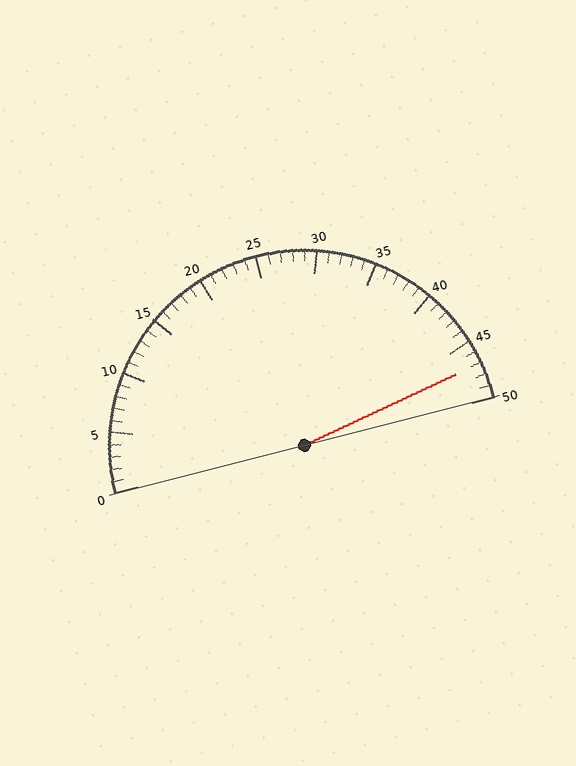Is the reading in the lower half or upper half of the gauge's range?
The reading is in the upper half of the range (0 to 50).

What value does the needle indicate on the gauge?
The needle indicates approximately 47.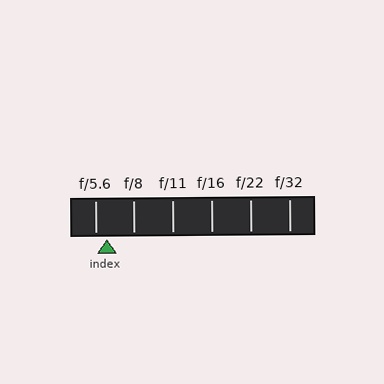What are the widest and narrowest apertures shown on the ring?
The widest aperture shown is f/5.6 and the narrowest is f/32.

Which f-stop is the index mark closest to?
The index mark is closest to f/5.6.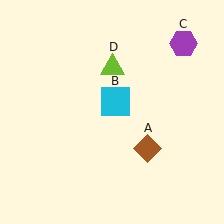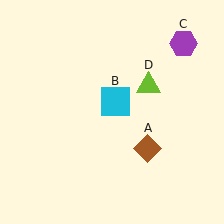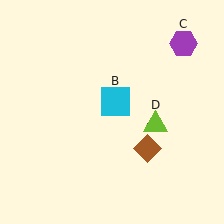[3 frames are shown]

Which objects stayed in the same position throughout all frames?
Brown diamond (object A) and cyan square (object B) and purple hexagon (object C) remained stationary.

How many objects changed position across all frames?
1 object changed position: lime triangle (object D).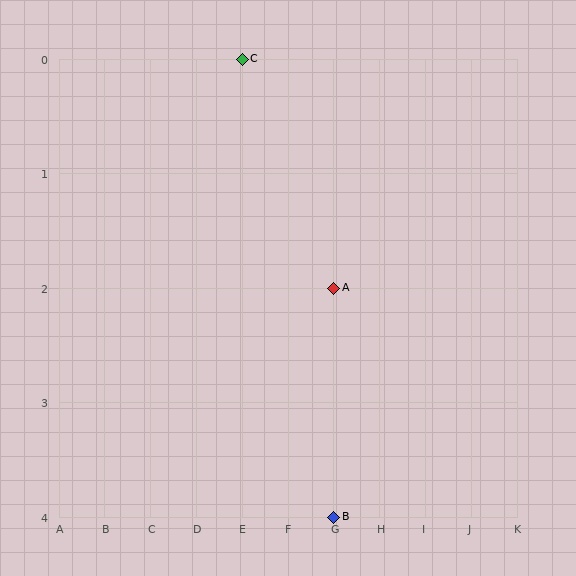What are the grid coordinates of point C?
Point C is at grid coordinates (E, 0).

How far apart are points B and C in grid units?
Points B and C are 2 columns and 4 rows apart (about 4.5 grid units diagonally).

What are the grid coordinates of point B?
Point B is at grid coordinates (G, 4).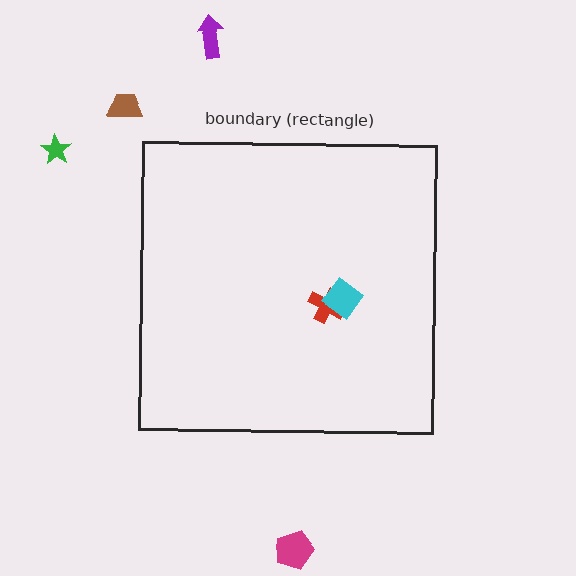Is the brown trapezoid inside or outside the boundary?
Outside.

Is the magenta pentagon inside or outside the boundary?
Outside.